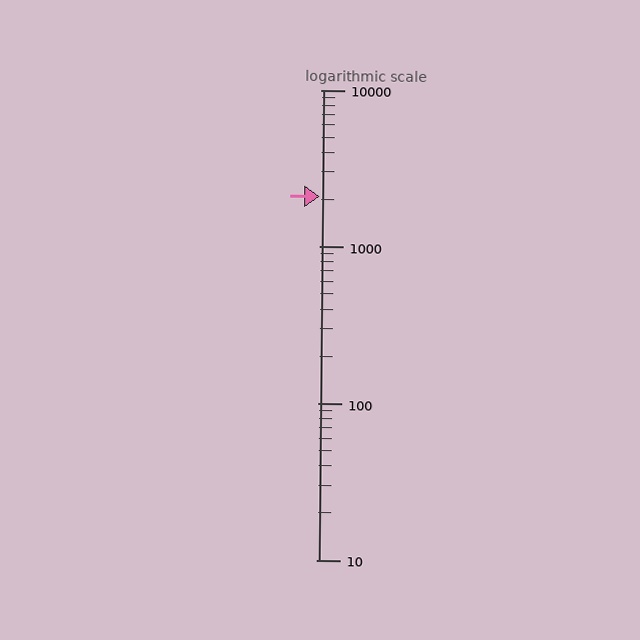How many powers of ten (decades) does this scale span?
The scale spans 3 decades, from 10 to 10000.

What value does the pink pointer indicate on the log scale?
The pointer indicates approximately 2100.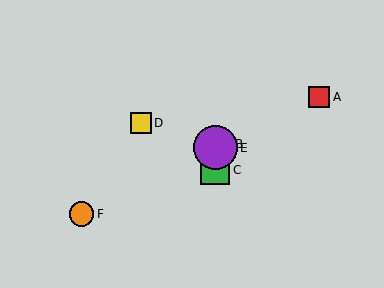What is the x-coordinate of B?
Object B is at x≈215.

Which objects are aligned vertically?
Objects B, C, E are aligned vertically.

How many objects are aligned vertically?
3 objects (B, C, E) are aligned vertically.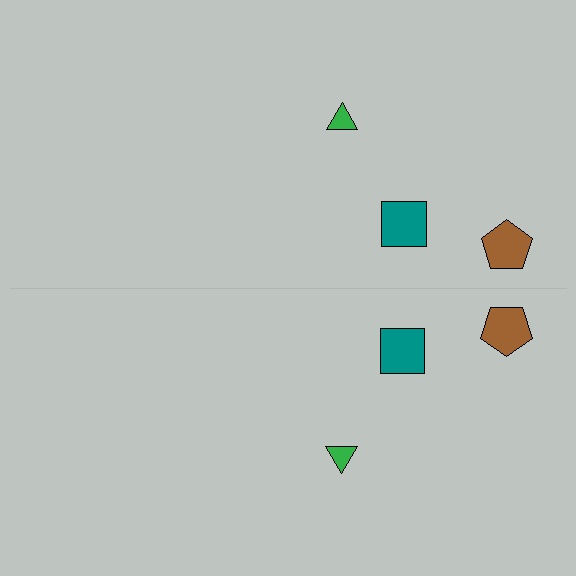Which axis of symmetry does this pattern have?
The pattern has a horizontal axis of symmetry running through the center of the image.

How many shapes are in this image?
There are 6 shapes in this image.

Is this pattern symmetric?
Yes, this pattern has bilateral (reflection) symmetry.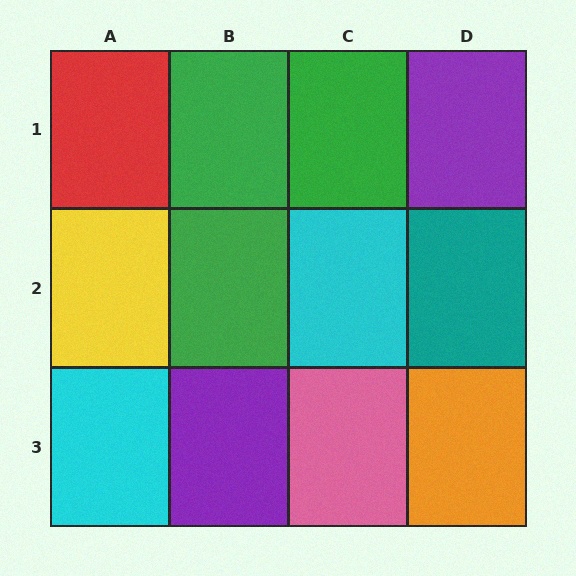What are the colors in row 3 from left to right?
Cyan, purple, pink, orange.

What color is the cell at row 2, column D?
Teal.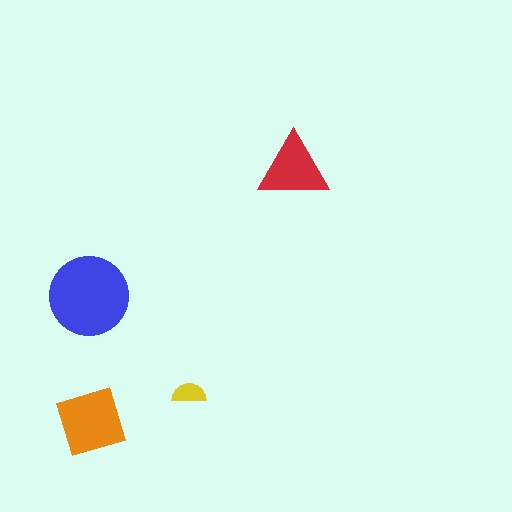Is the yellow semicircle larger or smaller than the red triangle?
Smaller.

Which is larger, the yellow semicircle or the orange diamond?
The orange diamond.